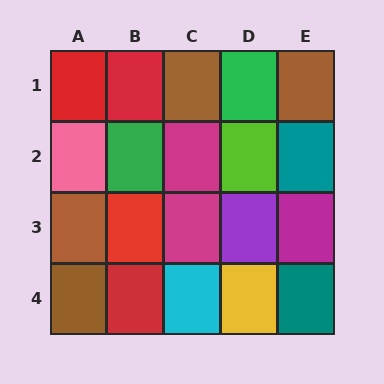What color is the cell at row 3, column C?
Magenta.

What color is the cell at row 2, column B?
Green.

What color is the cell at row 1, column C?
Brown.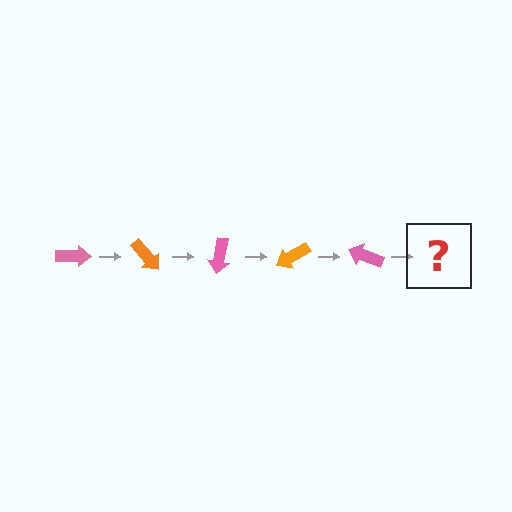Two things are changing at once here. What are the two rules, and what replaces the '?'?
The two rules are that it rotates 50 degrees each step and the color cycles through pink and orange. The '?' should be an orange arrow, rotated 250 degrees from the start.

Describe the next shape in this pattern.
It should be an orange arrow, rotated 250 degrees from the start.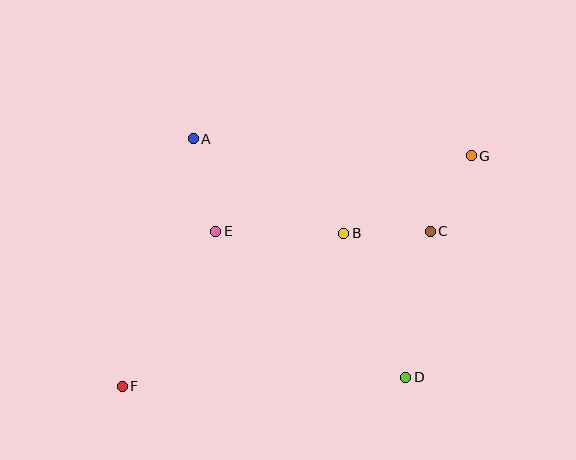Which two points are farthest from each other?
Points F and G are farthest from each other.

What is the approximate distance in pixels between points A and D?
The distance between A and D is approximately 319 pixels.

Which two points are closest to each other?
Points C and G are closest to each other.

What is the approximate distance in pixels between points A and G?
The distance between A and G is approximately 278 pixels.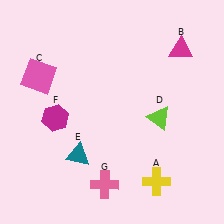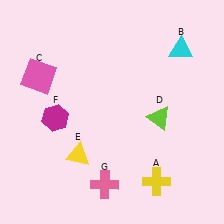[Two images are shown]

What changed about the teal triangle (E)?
In Image 1, E is teal. In Image 2, it changed to yellow.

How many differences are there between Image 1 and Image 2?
There are 2 differences between the two images.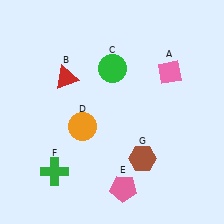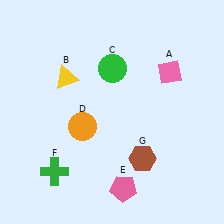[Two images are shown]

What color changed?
The triangle (B) changed from red in Image 1 to yellow in Image 2.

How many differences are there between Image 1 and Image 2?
There is 1 difference between the two images.